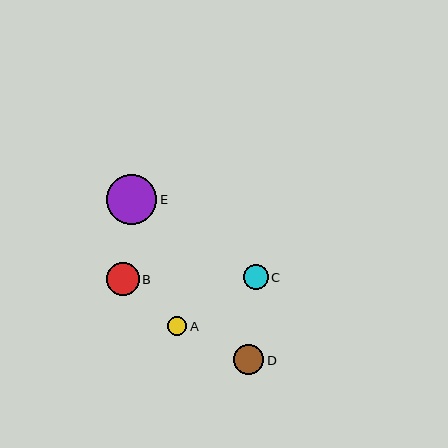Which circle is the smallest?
Circle A is the smallest with a size of approximately 19 pixels.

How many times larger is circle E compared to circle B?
Circle E is approximately 1.5 times the size of circle B.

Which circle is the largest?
Circle E is the largest with a size of approximately 50 pixels.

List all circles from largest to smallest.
From largest to smallest: E, B, D, C, A.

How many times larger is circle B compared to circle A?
Circle B is approximately 1.7 times the size of circle A.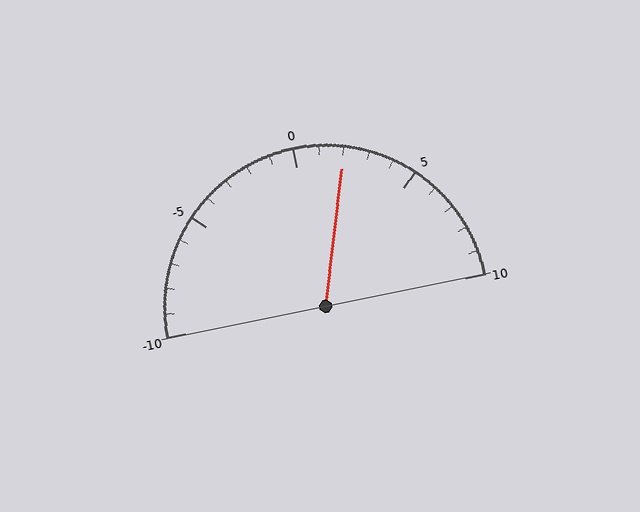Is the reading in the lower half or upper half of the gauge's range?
The reading is in the upper half of the range (-10 to 10).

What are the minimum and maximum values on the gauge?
The gauge ranges from -10 to 10.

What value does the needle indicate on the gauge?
The needle indicates approximately 2.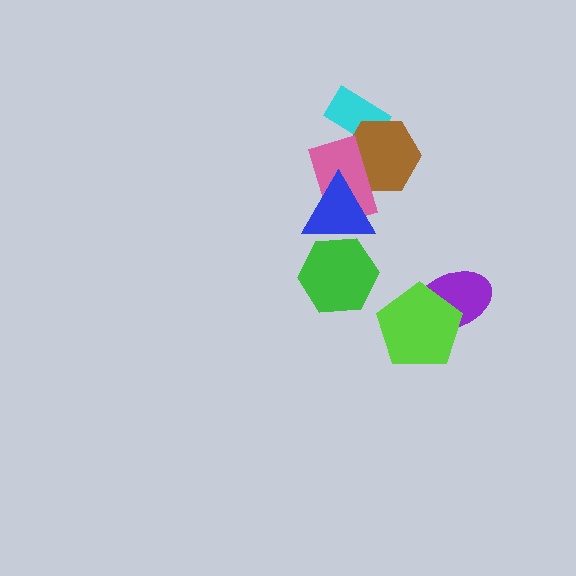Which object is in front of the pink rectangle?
The blue triangle is in front of the pink rectangle.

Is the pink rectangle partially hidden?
Yes, it is partially covered by another shape.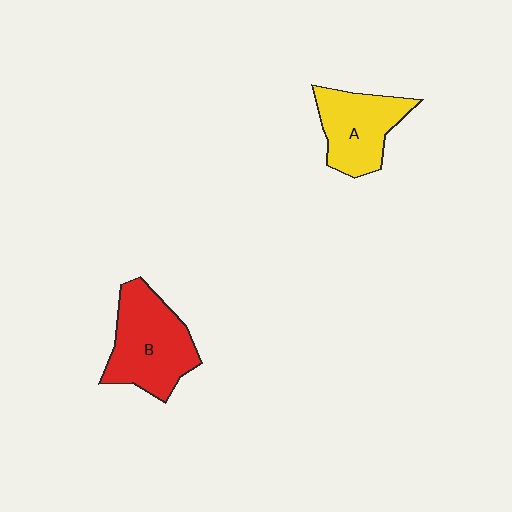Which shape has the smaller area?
Shape A (yellow).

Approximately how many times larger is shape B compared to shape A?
Approximately 1.3 times.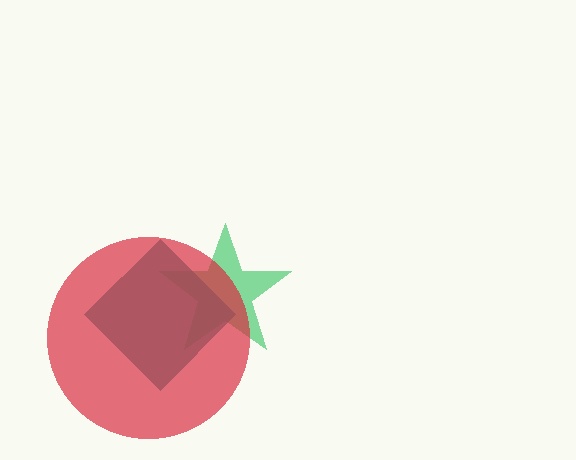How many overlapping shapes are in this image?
There are 3 overlapping shapes in the image.